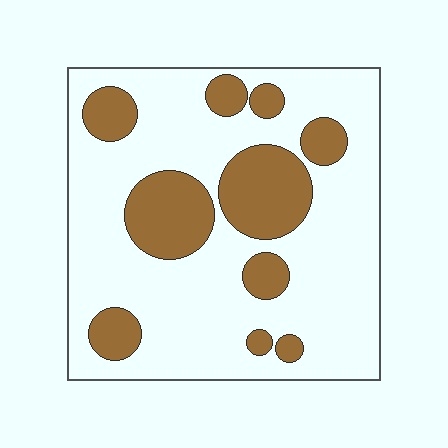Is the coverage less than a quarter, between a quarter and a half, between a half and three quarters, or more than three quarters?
Between a quarter and a half.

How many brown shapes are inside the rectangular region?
10.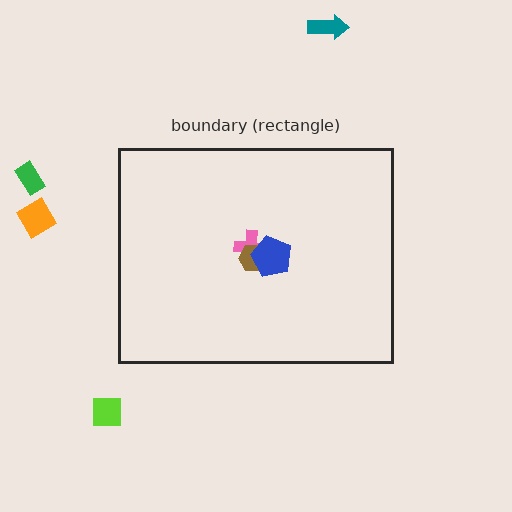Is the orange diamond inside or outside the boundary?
Outside.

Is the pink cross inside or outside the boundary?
Inside.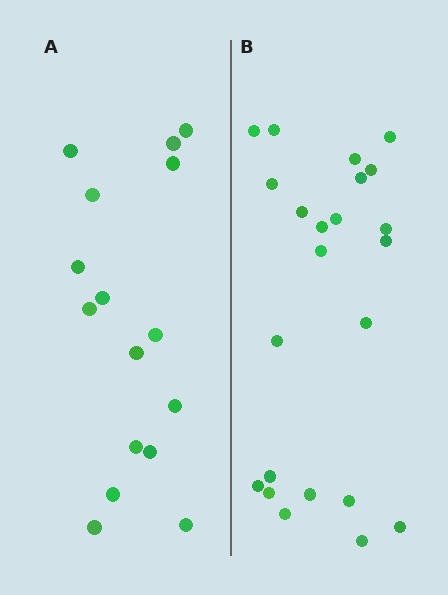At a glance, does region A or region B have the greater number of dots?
Region B (the right region) has more dots.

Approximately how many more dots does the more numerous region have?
Region B has roughly 8 or so more dots than region A.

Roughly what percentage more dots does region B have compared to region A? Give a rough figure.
About 45% more.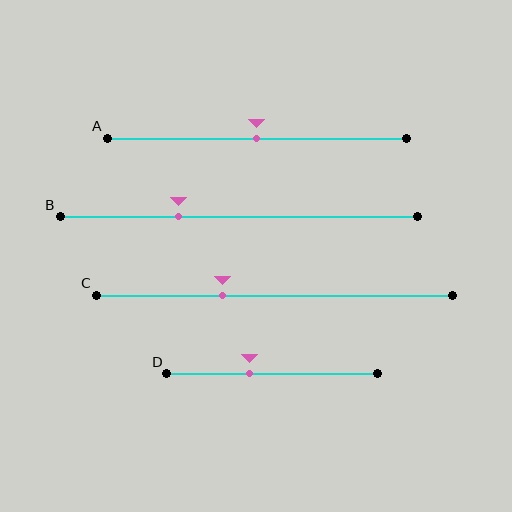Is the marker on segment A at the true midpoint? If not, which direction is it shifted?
Yes, the marker on segment A is at the true midpoint.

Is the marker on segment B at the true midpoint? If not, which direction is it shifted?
No, the marker on segment B is shifted to the left by about 17% of the segment length.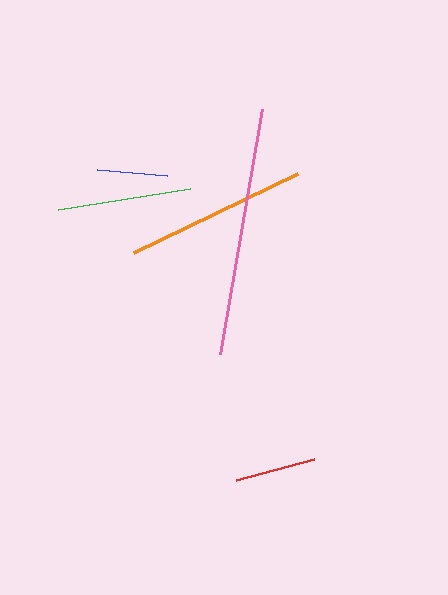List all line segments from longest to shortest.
From longest to shortest: pink, orange, green, red, blue.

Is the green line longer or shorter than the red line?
The green line is longer than the red line.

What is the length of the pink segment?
The pink segment is approximately 249 pixels long.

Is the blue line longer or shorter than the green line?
The green line is longer than the blue line.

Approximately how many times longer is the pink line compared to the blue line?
The pink line is approximately 3.5 times the length of the blue line.